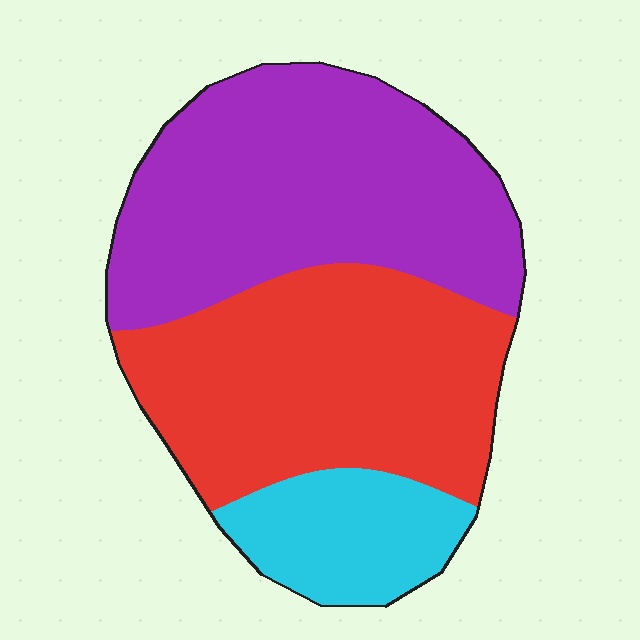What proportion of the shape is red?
Red takes up about two fifths (2/5) of the shape.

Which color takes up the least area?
Cyan, at roughly 15%.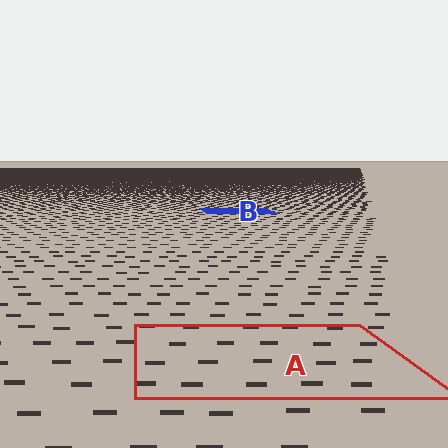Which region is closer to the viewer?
Region A is closer. The texture elements there are larger and more spread out.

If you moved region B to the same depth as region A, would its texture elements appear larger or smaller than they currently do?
They would appear larger. At a closer depth, the same texture elements are projected at a bigger on-screen size.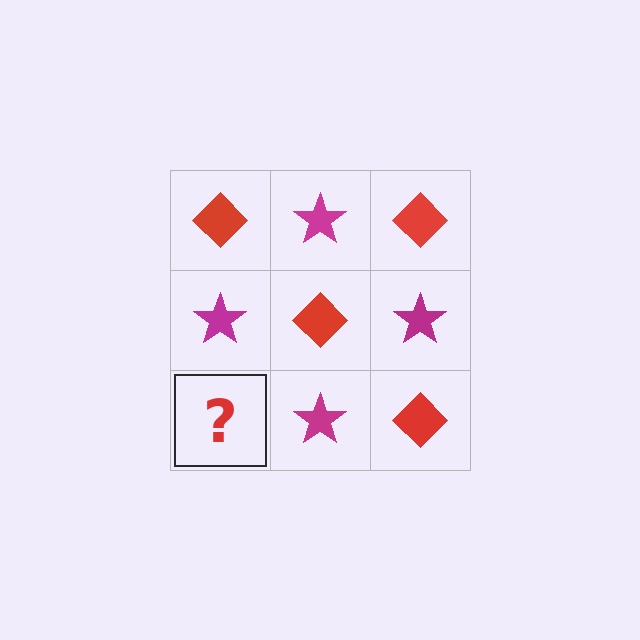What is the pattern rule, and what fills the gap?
The rule is that it alternates red diamond and magenta star in a checkerboard pattern. The gap should be filled with a red diamond.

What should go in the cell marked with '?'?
The missing cell should contain a red diamond.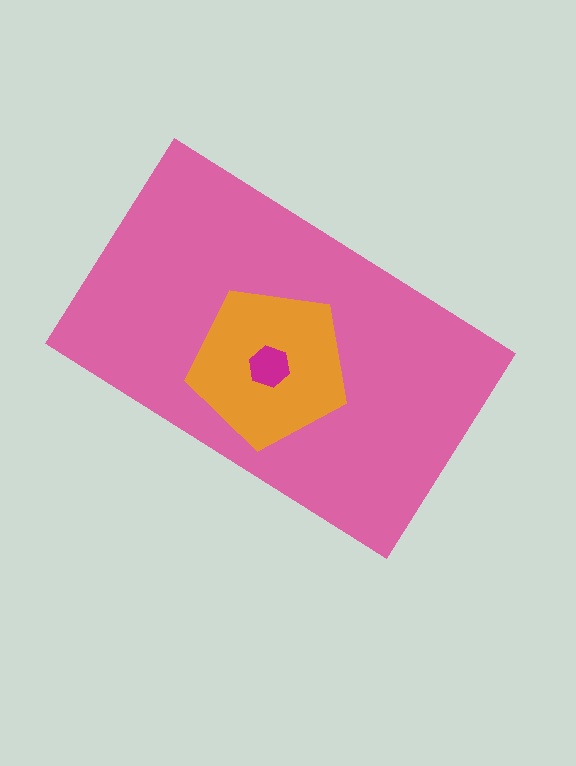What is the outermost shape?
The pink rectangle.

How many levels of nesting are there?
3.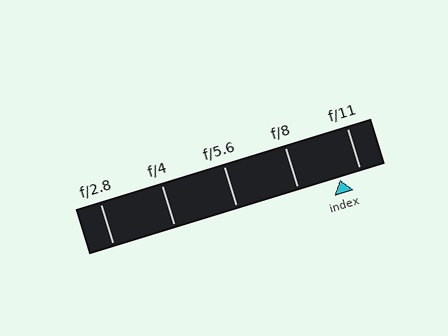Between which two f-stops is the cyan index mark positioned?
The index mark is between f/8 and f/11.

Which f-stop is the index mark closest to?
The index mark is closest to f/11.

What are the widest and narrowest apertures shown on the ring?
The widest aperture shown is f/2.8 and the narrowest is f/11.